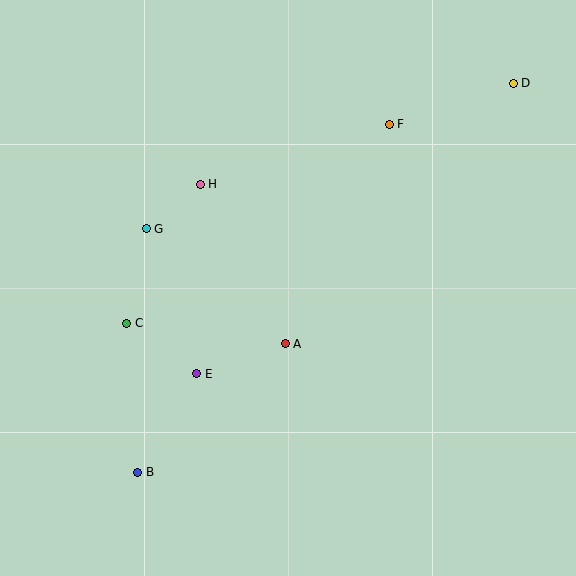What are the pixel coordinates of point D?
Point D is at (513, 83).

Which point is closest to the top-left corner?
Point G is closest to the top-left corner.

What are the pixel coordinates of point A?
Point A is at (285, 344).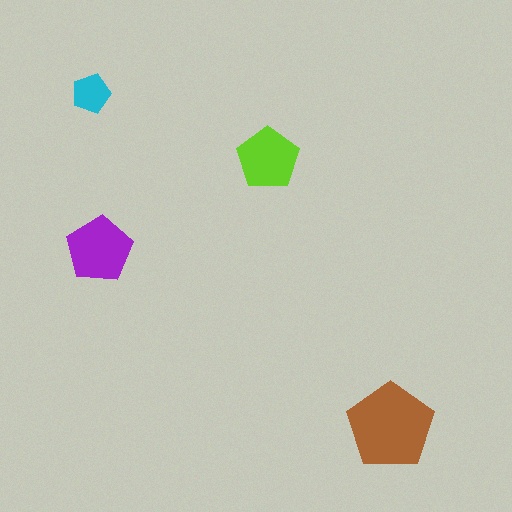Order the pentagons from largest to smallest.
the brown one, the purple one, the lime one, the cyan one.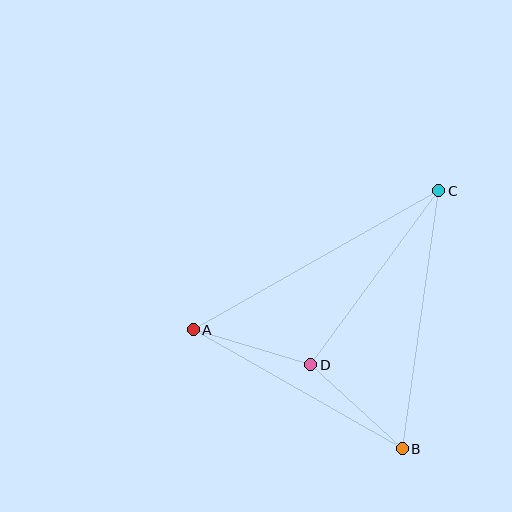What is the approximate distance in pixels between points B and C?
The distance between B and C is approximately 261 pixels.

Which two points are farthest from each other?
Points A and C are farthest from each other.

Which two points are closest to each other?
Points A and D are closest to each other.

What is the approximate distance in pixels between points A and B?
The distance between A and B is approximately 240 pixels.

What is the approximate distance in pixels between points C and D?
The distance between C and D is approximately 216 pixels.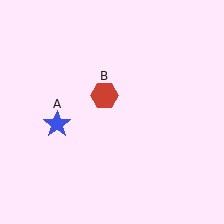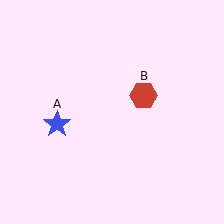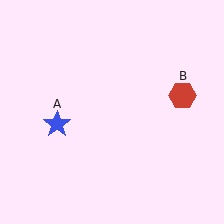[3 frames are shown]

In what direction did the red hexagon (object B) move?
The red hexagon (object B) moved right.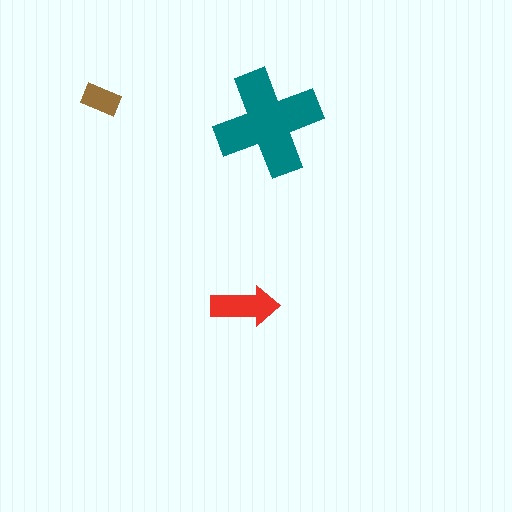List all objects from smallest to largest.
The brown rectangle, the red arrow, the teal cross.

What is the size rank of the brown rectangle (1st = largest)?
3rd.